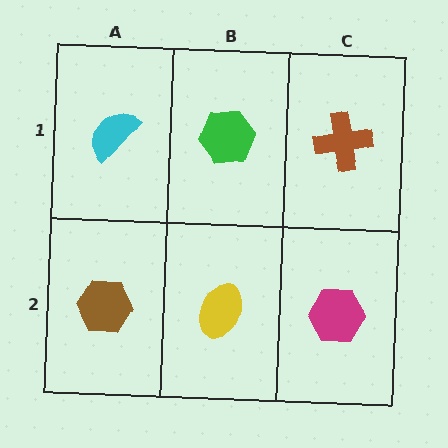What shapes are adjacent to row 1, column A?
A brown hexagon (row 2, column A), a green hexagon (row 1, column B).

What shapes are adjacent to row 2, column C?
A brown cross (row 1, column C), a yellow ellipse (row 2, column B).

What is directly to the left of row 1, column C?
A green hexagon.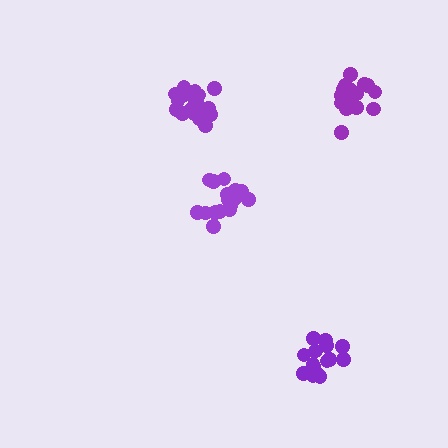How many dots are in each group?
Group 1: 18 dots, Group 2: 21 dots, Group 3: 15 dots, Group 4: 16 dots (70 total).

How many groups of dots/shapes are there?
There are 4 groups.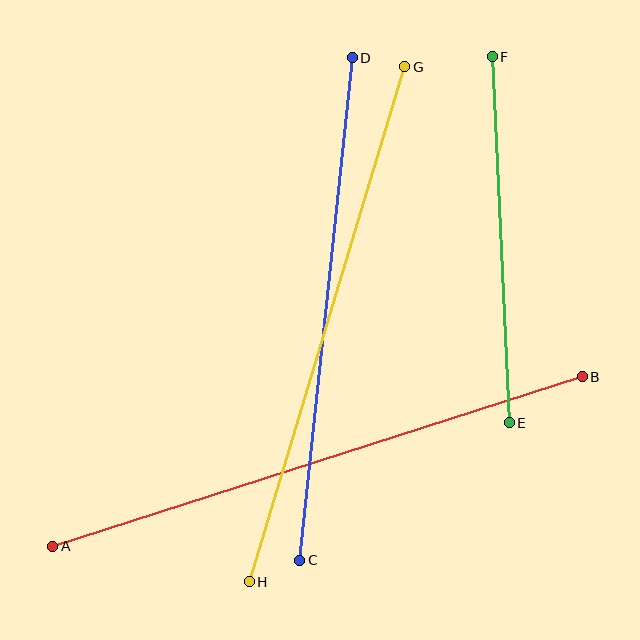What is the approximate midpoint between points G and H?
The midpoint is at approximately (327, 324) pixels.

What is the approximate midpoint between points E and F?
The midpoint is at approximately (501, 240) pixels.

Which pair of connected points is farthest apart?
Points A and B are farthest apart.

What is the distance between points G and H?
The distance is approximately 538 pixels.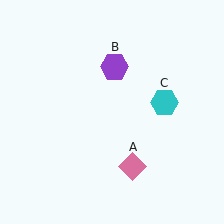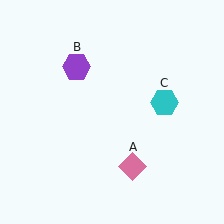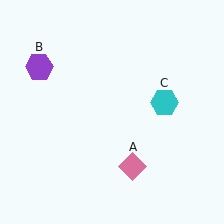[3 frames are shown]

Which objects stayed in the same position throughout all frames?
Pink diamond (object A) and cyan hexagon (object C) remained stationary.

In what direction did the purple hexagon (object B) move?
The purple hexagon (object B) moved left.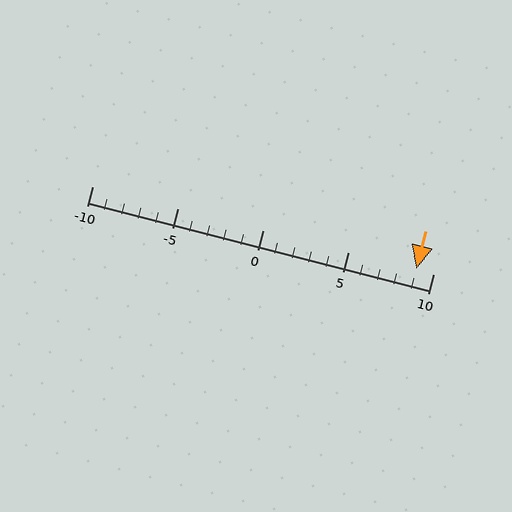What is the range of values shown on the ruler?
The ruler shows values from -10 to 10.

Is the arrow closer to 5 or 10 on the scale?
The arrow is closer to 10.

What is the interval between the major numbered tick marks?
The major tick marks are spaced 5 units apart.